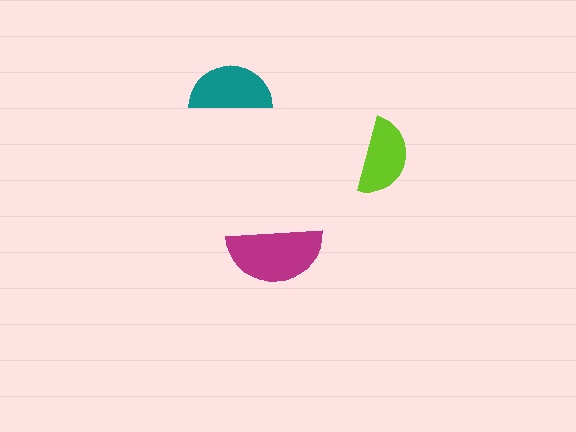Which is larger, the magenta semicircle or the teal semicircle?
The magenta one.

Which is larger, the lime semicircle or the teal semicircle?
The teal one.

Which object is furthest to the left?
The teal semicircle is leftmost.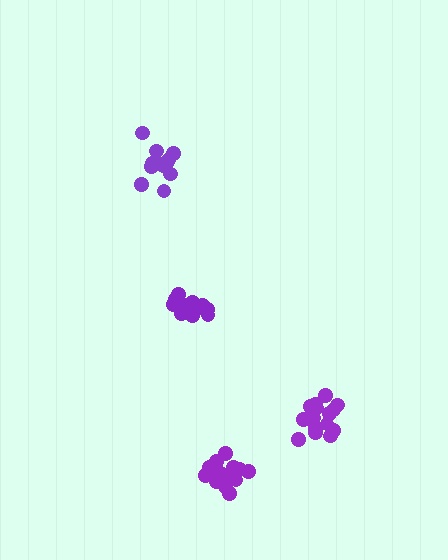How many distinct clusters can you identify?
There are 4 distinct clusters.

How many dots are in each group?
Group 1: 16 dots, Group 2: 16 dots, Group 3: 17 dots, Group 4: 12 dots (61 total).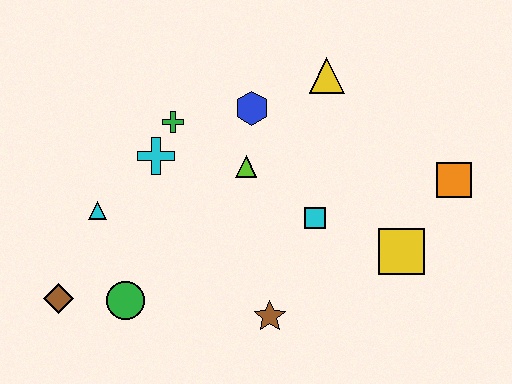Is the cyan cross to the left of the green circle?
No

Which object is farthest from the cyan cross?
The orange square is farthest from the cyan cross.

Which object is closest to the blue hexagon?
The lime triangle is closest to the blue hexagon.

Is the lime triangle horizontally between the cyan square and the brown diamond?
Yes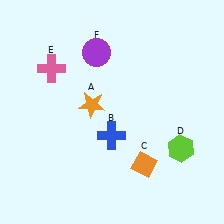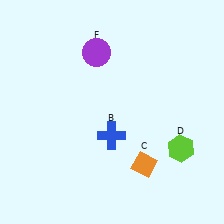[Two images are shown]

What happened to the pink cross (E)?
The pink cross (E) was removed in Image 2. It was in the top-left area of Image 1.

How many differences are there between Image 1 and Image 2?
There are 2 differences between the two images.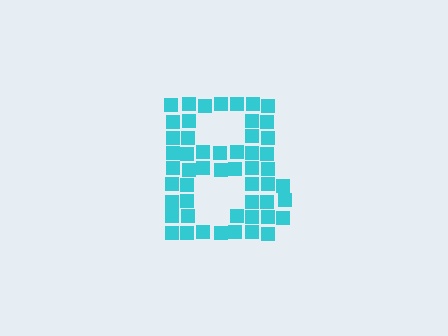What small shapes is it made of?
It is made of small squares.